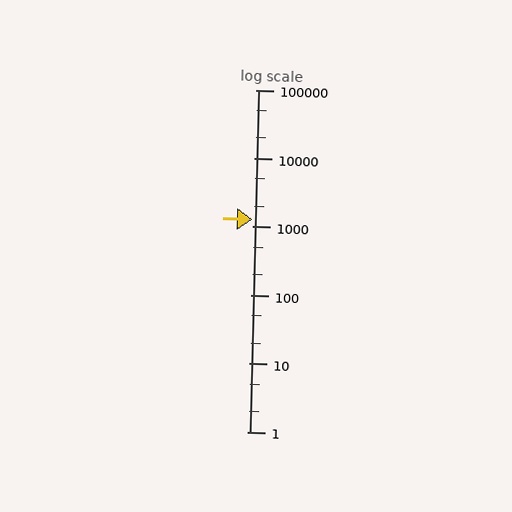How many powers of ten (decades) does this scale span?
The scale spans 5 decades, from 1 to 100000.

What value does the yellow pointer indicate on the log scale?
The pointer indicates approximately 1300.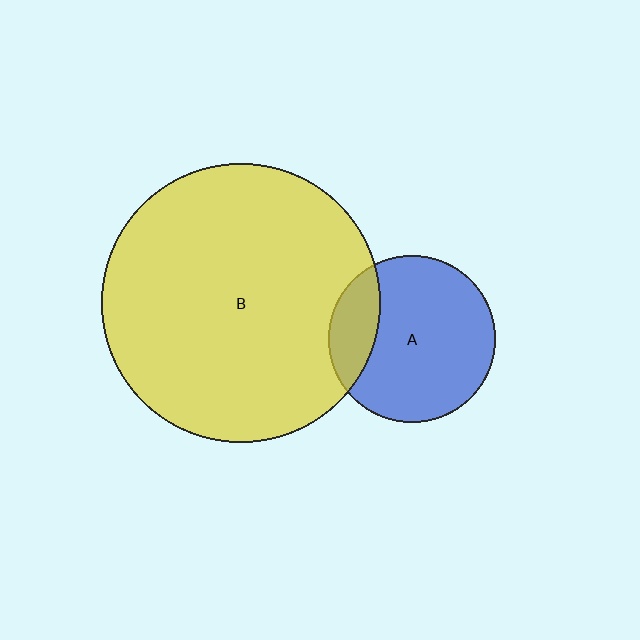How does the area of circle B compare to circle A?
Approximately 2.8 times.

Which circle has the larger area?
Circle B (yellow).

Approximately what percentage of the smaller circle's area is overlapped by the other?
Approximately 20%.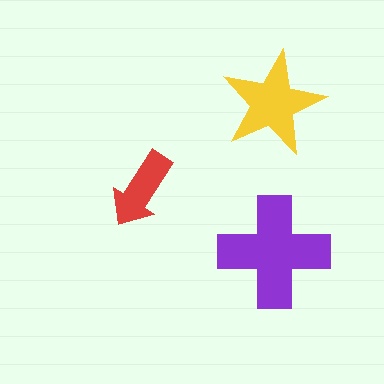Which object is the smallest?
The red arrow.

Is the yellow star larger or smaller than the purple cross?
Smaller.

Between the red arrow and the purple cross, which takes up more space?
The purple cross.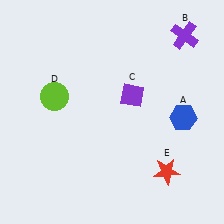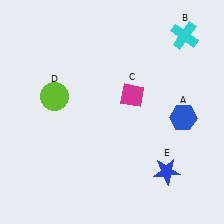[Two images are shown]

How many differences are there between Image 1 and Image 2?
There are 3 differences between the two images.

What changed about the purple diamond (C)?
In Image 1, C is purple. In Image 2, it changed to magenta.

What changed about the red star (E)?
In Image 1, E is red. In Image 2, it changed to blue.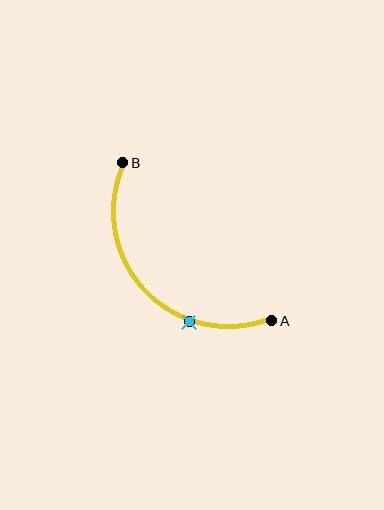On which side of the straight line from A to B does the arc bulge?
The arc bulges below and to the left of the straight line connecting A and B.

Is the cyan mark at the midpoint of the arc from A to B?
No. The cyan mark lies on the arc but is closer to endpoint A. The arc midpoint would be at the point on the curve equidistant along the arc from both A and B.